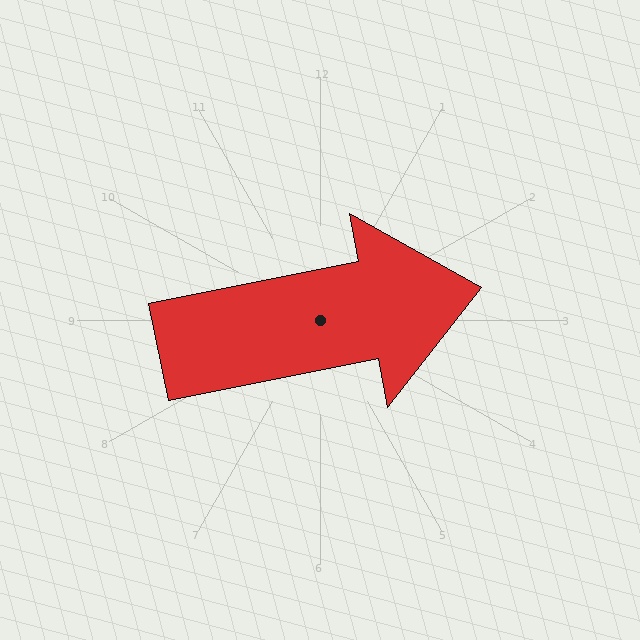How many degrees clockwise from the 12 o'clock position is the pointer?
Approximately 79 degrees.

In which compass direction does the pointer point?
East.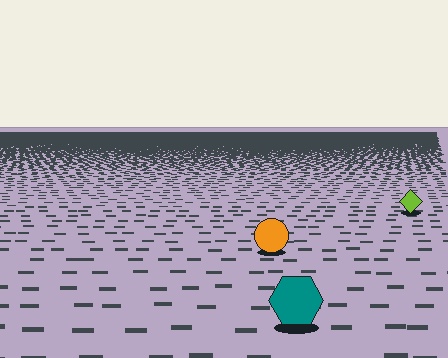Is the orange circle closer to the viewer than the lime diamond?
Yes. The orange circle is closer — you can tell from the texture gradient: the ground texture is coarser near it.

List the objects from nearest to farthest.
From nearest to farthest: the teal hexagon, the orange circle, the lime diamond.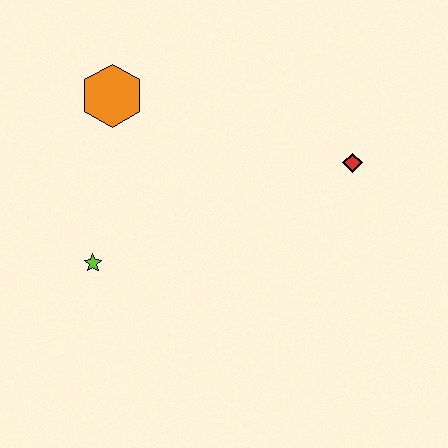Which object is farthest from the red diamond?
The lime star is farthest from the red diamond.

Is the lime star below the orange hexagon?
Yes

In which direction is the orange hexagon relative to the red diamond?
The orange hexagon is to the left of the red diamond.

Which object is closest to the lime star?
The orange hexagon is closest to the lime star.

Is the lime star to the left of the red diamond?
Yes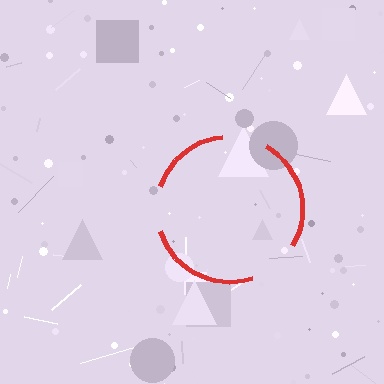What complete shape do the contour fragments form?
The contour fragments form a circle.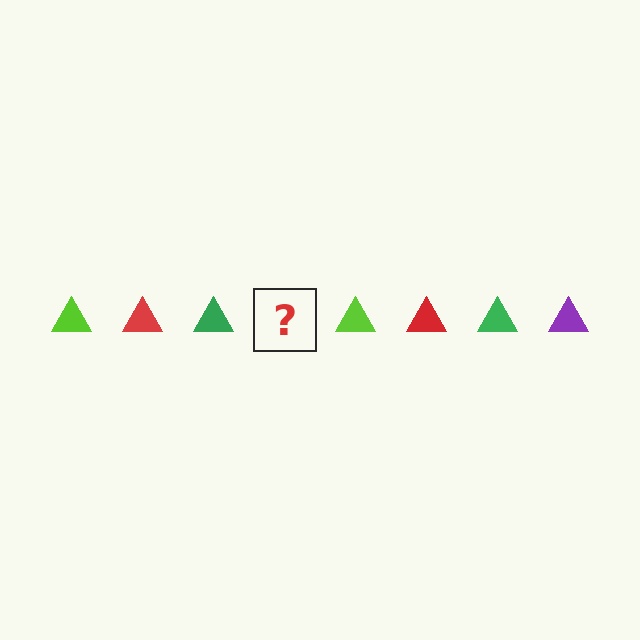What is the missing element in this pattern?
The missing element is a purple triangle.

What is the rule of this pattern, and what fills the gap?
The rule is that the pattern cycles through lime, red, green, purple triangles. The gap should be filled with a purple triangle.